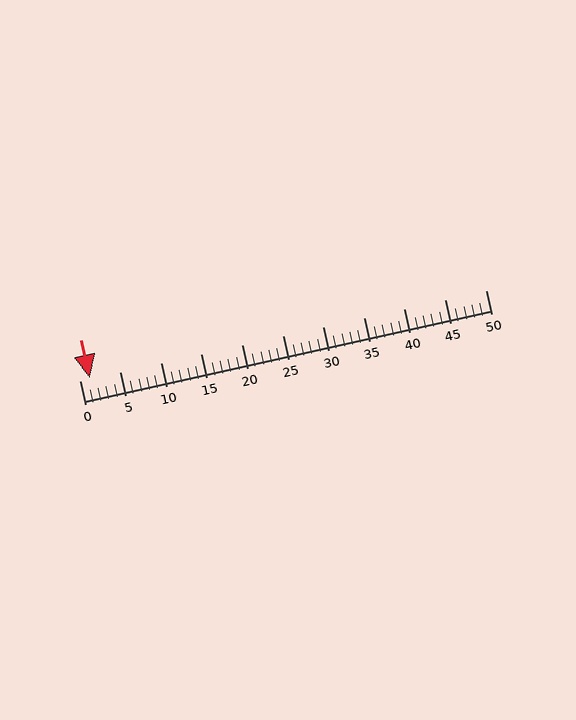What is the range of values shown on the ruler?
The ruler shows values from 0 to 50.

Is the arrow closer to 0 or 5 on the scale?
The arrow is closer to 0.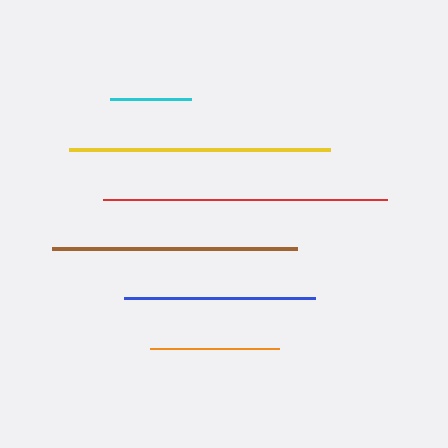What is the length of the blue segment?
The blue segment is approximately 191 pixels long.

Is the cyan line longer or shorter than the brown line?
The brown line is longer than the cyan line.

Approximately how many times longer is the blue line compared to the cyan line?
The blue line is approximately 2.4 times the length of the cyan line.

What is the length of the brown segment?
The brown segment is approximately 244 pixels long.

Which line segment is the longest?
The red line is the longest at approximately 285 pixels.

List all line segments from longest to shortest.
From longest to shortest: red, yellow, brown, blue, orange, cyan.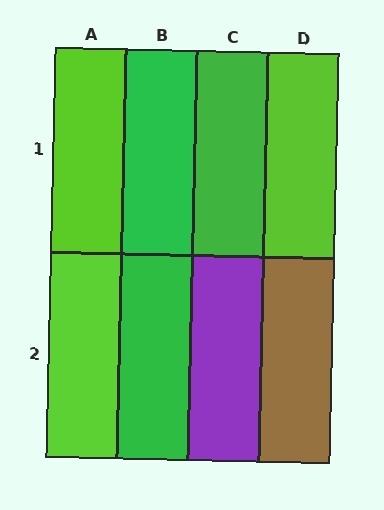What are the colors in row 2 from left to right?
Lime, green, purple, brown.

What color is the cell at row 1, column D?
Lime.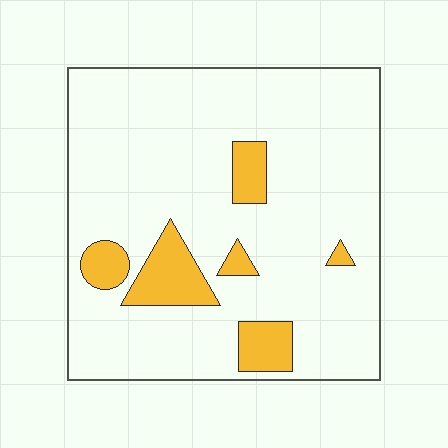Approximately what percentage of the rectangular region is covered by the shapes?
Approximately 15%.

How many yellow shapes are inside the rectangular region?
6.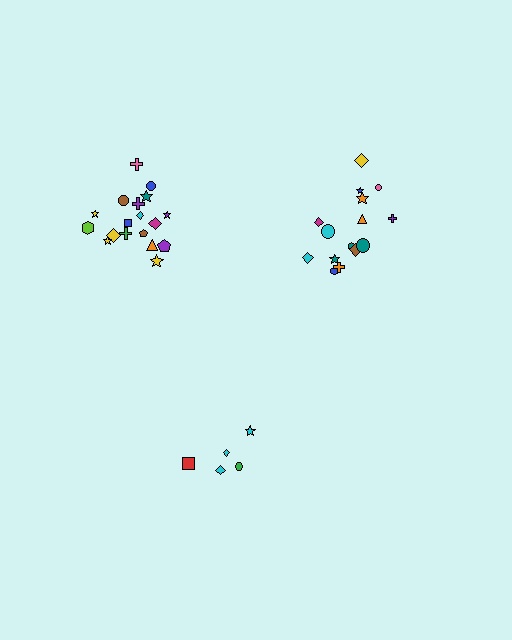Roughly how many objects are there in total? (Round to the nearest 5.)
Roughly 40 objects in total.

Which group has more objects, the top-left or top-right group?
The top-left group.